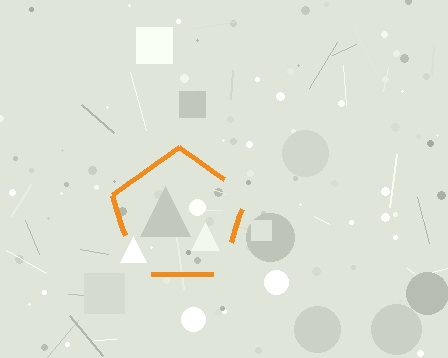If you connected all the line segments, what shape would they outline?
They would outline a pentagon.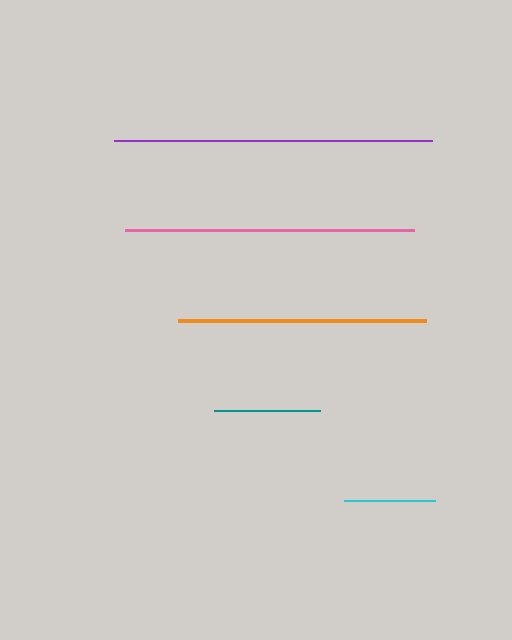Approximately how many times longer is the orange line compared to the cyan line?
The orange line is approximately 2.7 times the length of the cyan line.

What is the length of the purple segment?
The purple segment is approximately 319 pixels long.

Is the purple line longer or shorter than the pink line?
The purple line is longer than the pink line.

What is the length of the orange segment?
The orange segment is approximately 248 pixels long.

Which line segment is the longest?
The purple line is the longest at approximately 319 pixels.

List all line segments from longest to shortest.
From longest to shortest: purple, pink, orange, teal, cyan.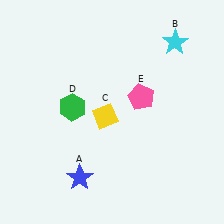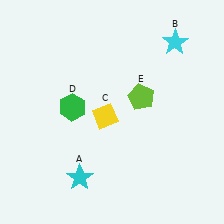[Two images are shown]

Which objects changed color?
A changed from blue to cyan. E changed from pink to lime.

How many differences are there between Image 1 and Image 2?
There are 2 differences between the two images.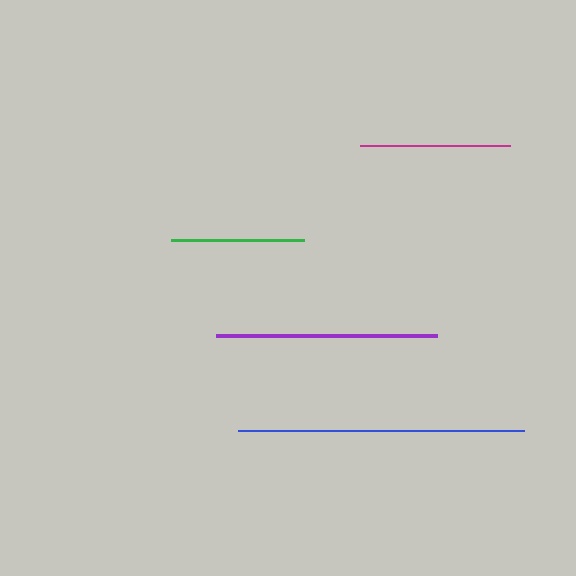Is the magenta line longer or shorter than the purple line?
The purple line is longer than the magenta line.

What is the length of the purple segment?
The purple segment is approximately 221 pixels long.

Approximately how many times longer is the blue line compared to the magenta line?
The blue line is approximately 1.9 times the length of the magenta line.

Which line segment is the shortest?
The green line is the shortest at approximately 134 pixels.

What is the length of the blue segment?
The blue segment is approximately 286 pixels long.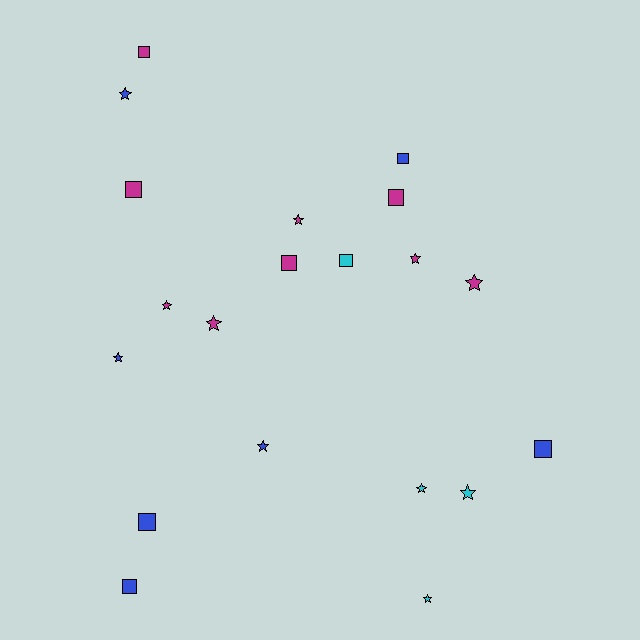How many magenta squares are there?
There are 4 magenta squares.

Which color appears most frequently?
Magenta, with 9 objects.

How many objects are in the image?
There are 20 objects.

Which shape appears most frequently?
Star, with 11 objects.